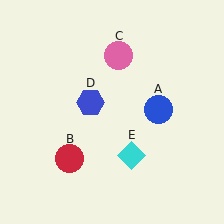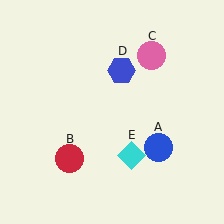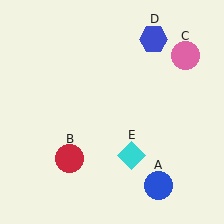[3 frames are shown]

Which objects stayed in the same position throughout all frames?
Red circle (object B) and cyan diamond (object E) remained stationary.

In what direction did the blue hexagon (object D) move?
The blue hexagon (object D) moved up and to the right.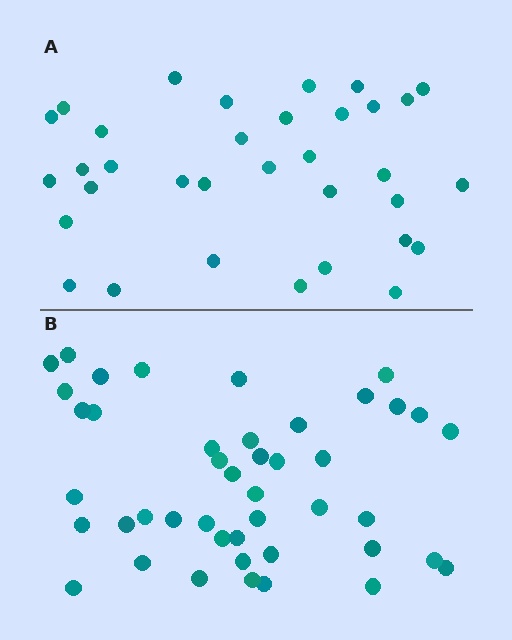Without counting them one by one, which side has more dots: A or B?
Region B (the bottom region) has more dots.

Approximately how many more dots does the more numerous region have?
Region B has roughly 10 or so more dots than region A.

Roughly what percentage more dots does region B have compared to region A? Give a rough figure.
About 30% more.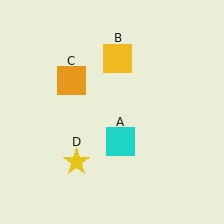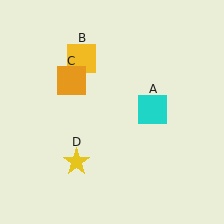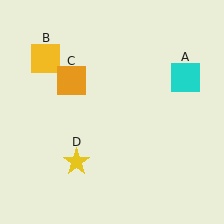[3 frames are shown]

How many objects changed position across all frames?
2 objects changed position: cyan square (object A), yellow square (object B).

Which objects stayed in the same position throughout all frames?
Orange square (object C) and yellow star (object D) remained stationary.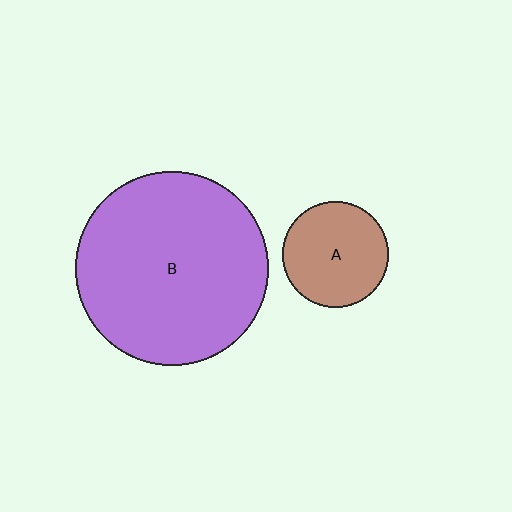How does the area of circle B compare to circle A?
Approximately 3.3 times.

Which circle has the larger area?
Circle B (purple).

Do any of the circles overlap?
No, none of the circles overlap.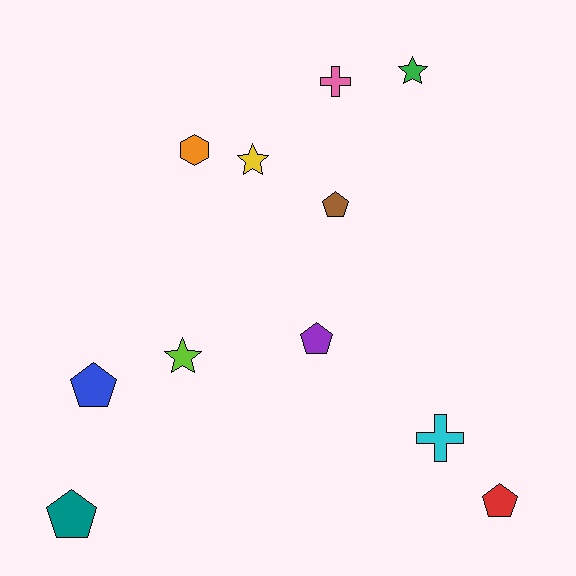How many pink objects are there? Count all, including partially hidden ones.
There is 1 pink object.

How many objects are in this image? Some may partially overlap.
There are 11 objects.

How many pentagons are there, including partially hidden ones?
There are 5 pentagons.